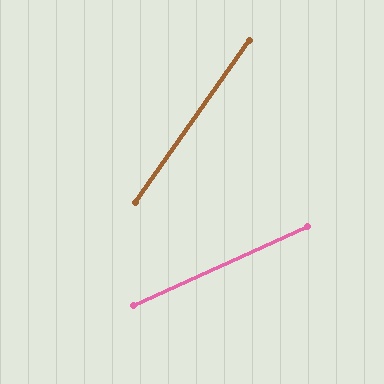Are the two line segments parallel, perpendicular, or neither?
Neither parallel nor perpendicular — they differ by about 30°.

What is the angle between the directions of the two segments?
Approximately 30 degrees.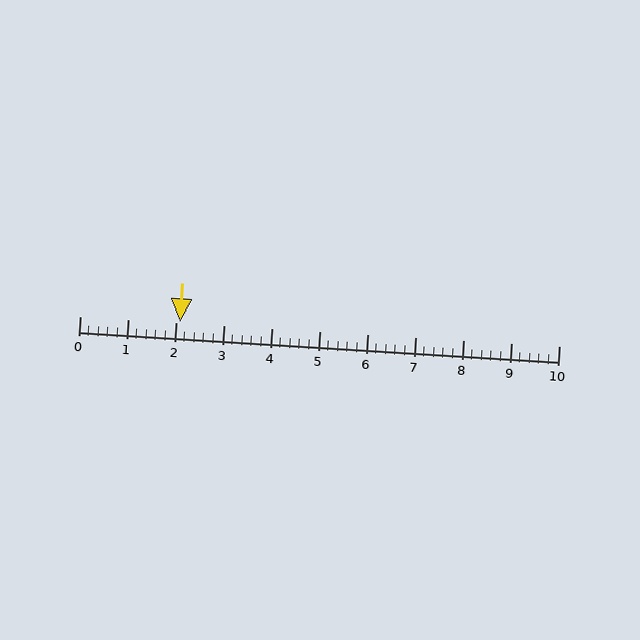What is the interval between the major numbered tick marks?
The major tick marks are spaced 1 units apart.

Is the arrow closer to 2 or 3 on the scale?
The arrow is closer to 2.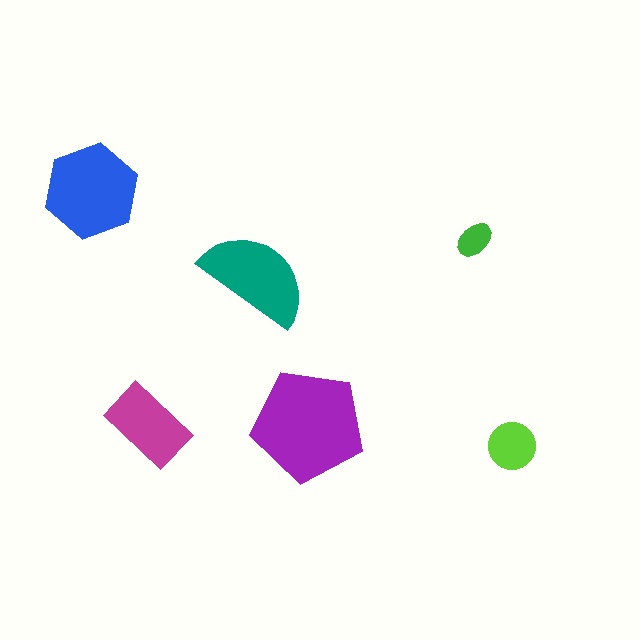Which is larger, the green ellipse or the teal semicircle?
The teal semicircle.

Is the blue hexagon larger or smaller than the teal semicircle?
Larger.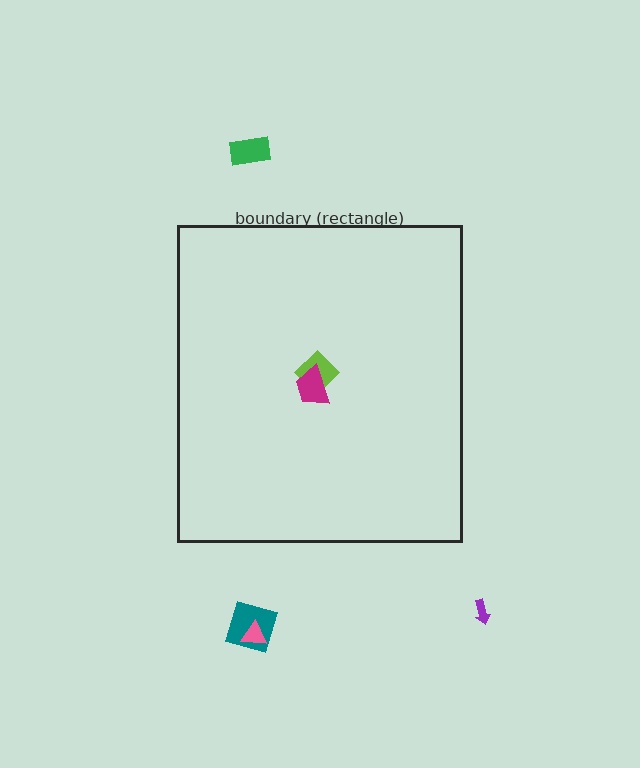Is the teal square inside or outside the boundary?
Outside.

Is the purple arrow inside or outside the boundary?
Outside.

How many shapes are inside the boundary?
2 inside, 4 outside.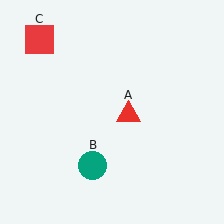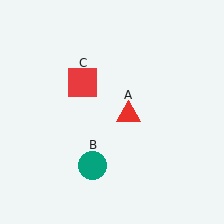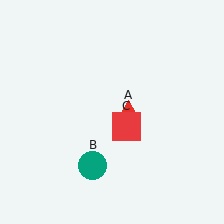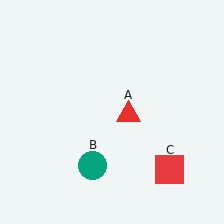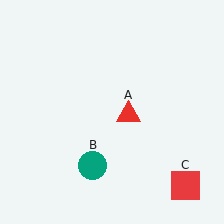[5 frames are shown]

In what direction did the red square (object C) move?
The red square (object C) moved down and to the right.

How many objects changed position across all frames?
1 object changed position: red square (object C).